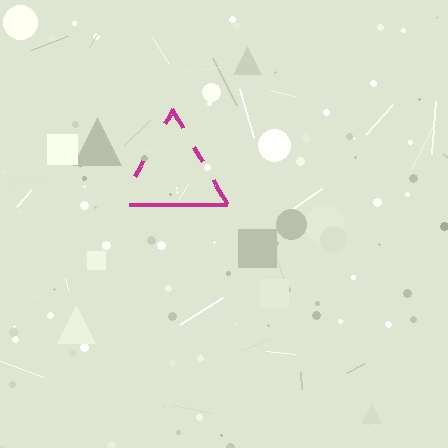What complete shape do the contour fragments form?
The contour fragments form a triangle.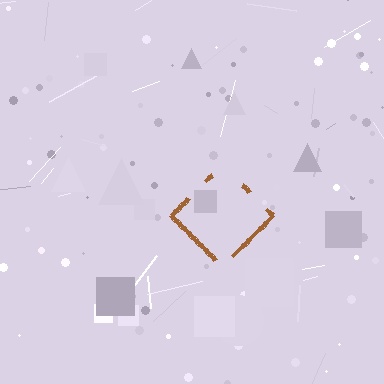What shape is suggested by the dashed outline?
The dashed outline suggests a diamond.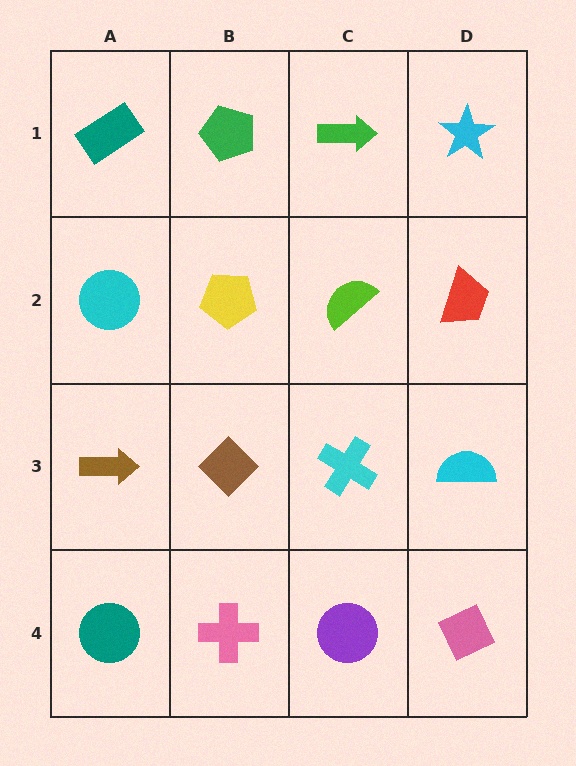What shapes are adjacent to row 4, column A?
A brown arrow (row 3, column A), a pink cross (row 4, column B).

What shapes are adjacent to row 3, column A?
A cyan circle (row 2, column A), a teal circle (row 4, column A), a brown diamond (row 3, column B).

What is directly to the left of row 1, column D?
A green arrow.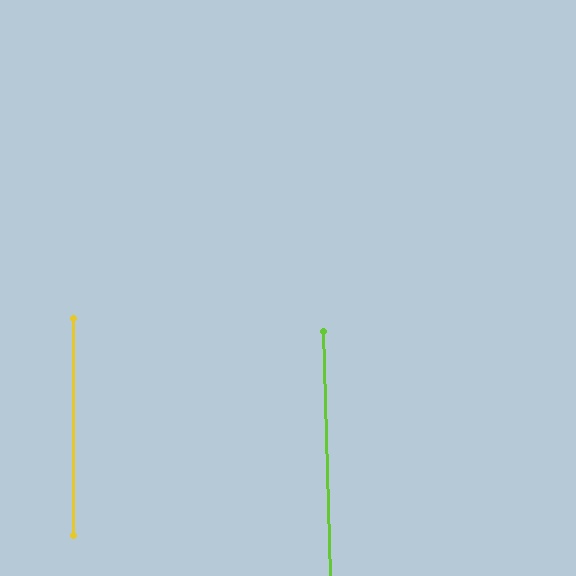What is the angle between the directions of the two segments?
Approximately 2 degrees.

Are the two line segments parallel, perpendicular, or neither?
Parallel — their directions differ by only 1.7°.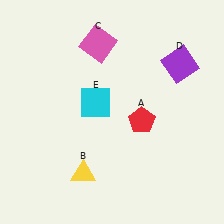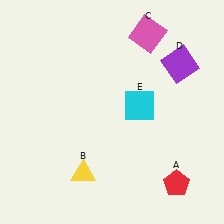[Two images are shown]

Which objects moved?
The objects that moved are: the red pentagon (A), the pink square (C), the cyan square (E).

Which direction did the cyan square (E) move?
The cyan square (E) moved right.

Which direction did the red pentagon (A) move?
The red pentagon (A) moved down.